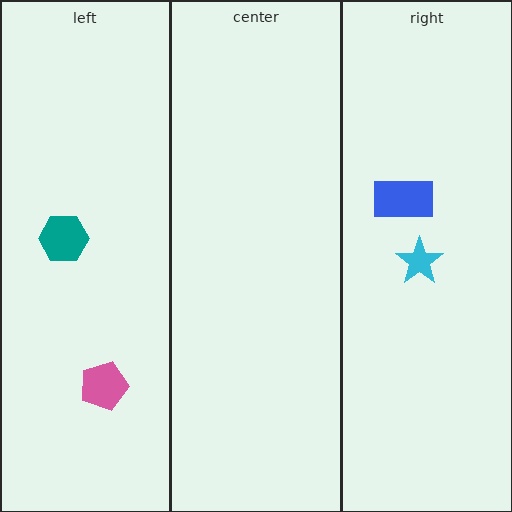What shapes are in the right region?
The cyan star, the blue rectangle.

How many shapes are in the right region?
2.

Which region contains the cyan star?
The right region.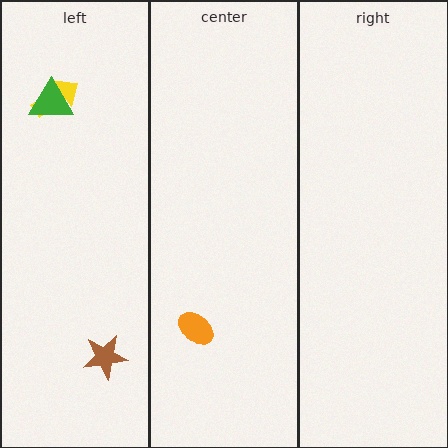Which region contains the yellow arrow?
The left region.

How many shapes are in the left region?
3.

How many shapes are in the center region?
1.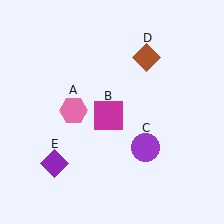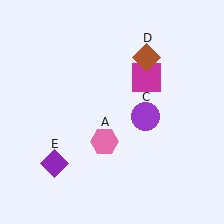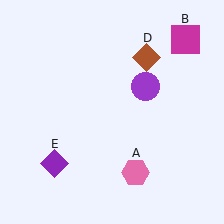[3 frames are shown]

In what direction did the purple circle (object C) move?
The purple circle (object C) moved up.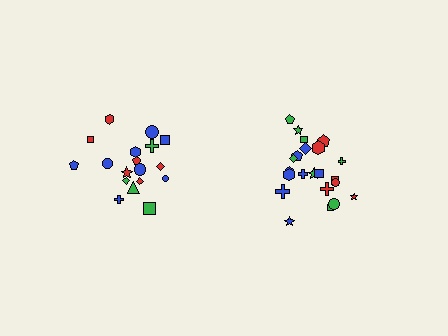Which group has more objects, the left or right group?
The right group.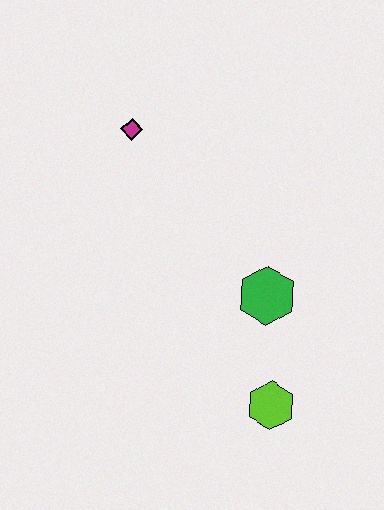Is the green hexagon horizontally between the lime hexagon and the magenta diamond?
Yes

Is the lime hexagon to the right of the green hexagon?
Yes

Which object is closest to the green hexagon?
The lime hexagon is closest to the green hexagon.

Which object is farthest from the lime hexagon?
The magenta diamond is farthest from the lime hexagon.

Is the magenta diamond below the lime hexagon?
No